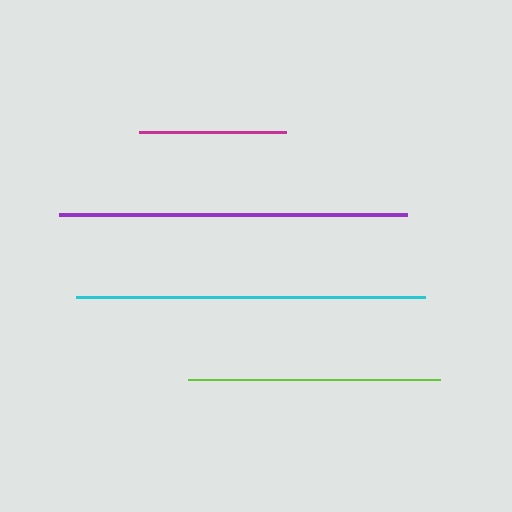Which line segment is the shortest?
The magenta line is the shortest at approximately 147 pixels.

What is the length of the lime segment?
The lime segment is approximately 252 pixels long.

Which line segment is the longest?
The cyan line is the longest at approximately 349 pixels.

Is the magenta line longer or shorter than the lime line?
The lime line is longer than the magenta line.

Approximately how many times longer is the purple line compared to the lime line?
The purple line is approximately 1.4 times the length of the lime line.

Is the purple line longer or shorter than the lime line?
The purple line is longer than the lime line.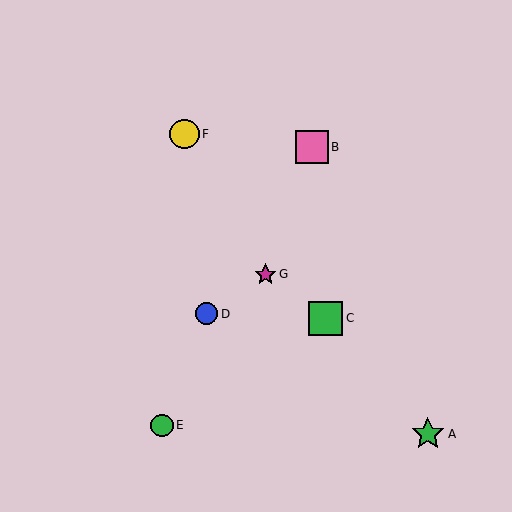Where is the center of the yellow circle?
The center of the yellow circle is at (184, 134).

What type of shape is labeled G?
Shape G is a magenta star.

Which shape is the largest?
The green square (labeled C) is the largest.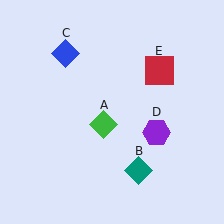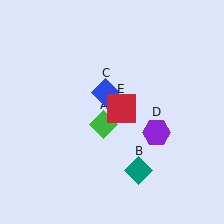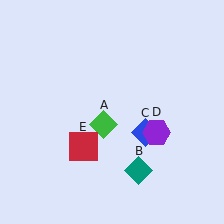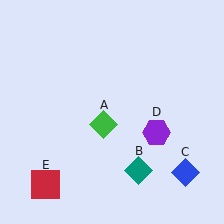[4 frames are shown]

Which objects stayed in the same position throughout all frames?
Green diamond (object A) and teal diamond (object B) and purple hexagon (object D) remained stationary.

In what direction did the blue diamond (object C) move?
The blue diamond (object C) moved down and to the right.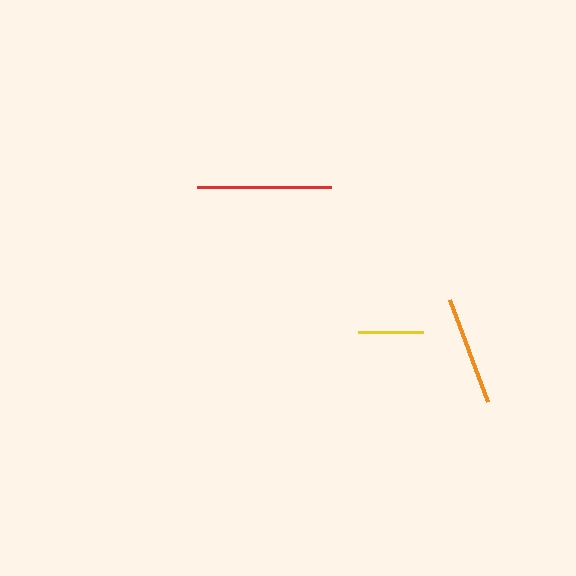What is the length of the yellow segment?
The yellow segment is approximately 64 pixels long.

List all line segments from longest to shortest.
From longest to shortest: red, orange, yellow.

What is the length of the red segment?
The red segment is approximately 134 pixels long.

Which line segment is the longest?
The red line is the longest at approximately 134 pixels.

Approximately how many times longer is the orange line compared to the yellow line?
The orange line is approximately 1.7 times the length of the yellow line.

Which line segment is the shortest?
The yellow line is the shortest at approximately 64 pixels.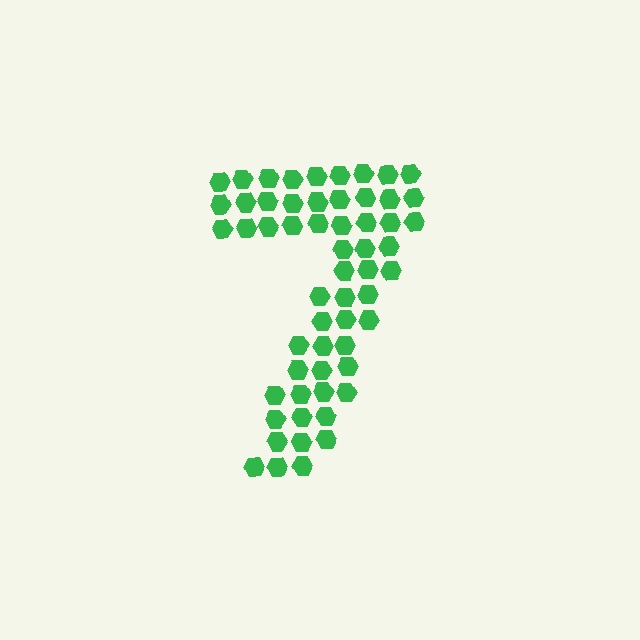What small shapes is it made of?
It is made of small hexagons.